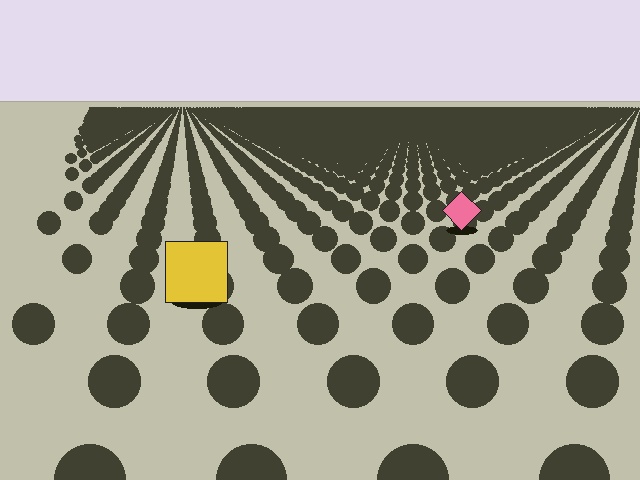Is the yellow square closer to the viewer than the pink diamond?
Yes. The yellow square is closer — you can tell from the texture gradient: the ground texture is coarser near it.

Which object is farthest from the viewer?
The pink diamond is farthest from the viewer. It appears smaller and the ground texture around it is denser.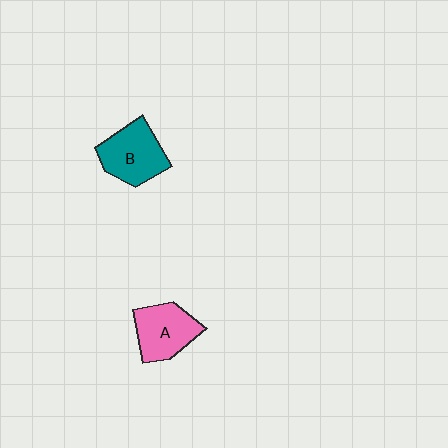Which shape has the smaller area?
Shape A (pink).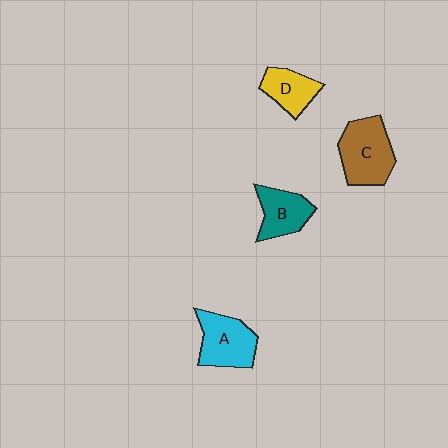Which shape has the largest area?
Shape C (brown).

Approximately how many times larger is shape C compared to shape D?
Approximately 1.6 times.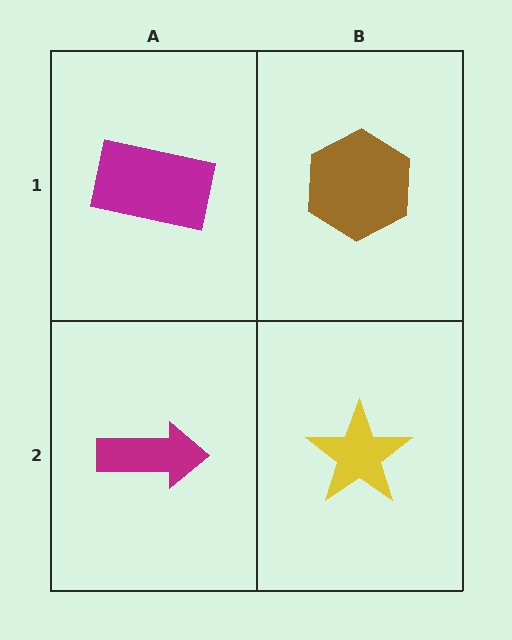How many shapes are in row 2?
2 shapes.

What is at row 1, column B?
A brown hexagon.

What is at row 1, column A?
A magenta rectangle.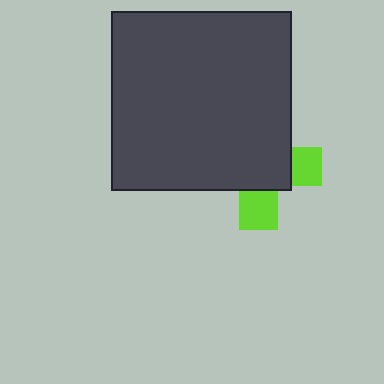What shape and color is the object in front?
The object in front is a dark gray square.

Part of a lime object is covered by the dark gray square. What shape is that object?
It is a cross.